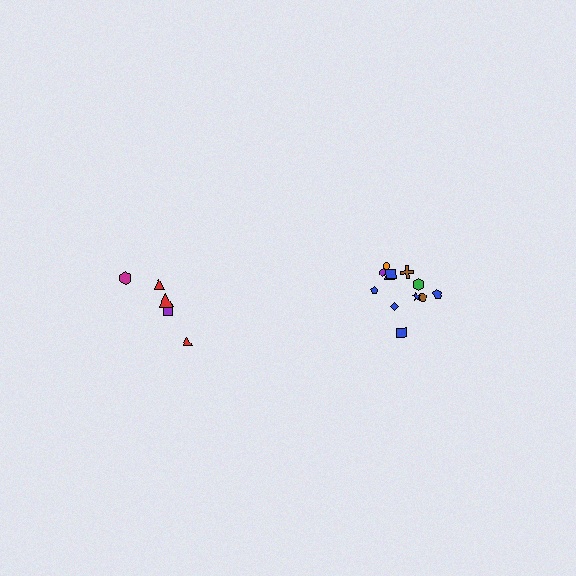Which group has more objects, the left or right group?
The right group.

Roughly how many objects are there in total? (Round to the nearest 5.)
Roughly 15 objects in total.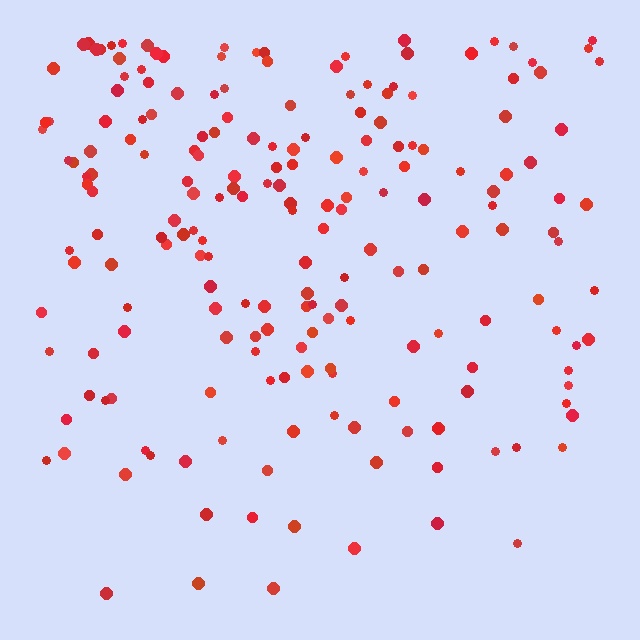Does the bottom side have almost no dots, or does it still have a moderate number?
Still a moderate number, just noticeably fewer than the top.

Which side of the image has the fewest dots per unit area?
The bottom.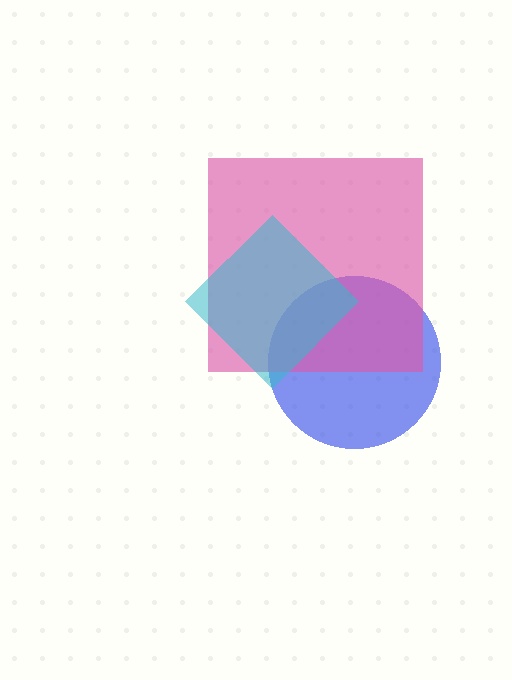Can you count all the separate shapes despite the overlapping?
Yes, there are 3 separate shapes.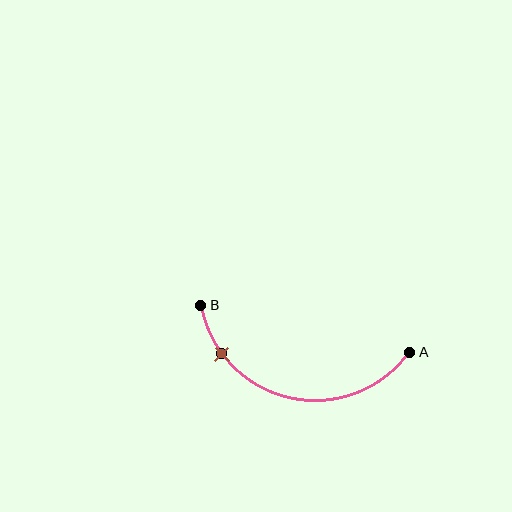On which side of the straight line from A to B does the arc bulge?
The arc bulges below the straight line connecting A and B.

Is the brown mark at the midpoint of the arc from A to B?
No. The brown mark lies on the arc but is closer to endpoint B. The arc midpoint would be at the point on the curve equidistant along the arc from both A and B.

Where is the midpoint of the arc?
The arc midpoint is the point on the curve farthest from the straight line joining A and B. It sits below that line.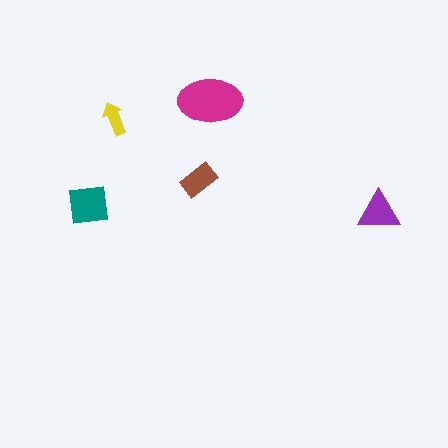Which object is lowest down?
The purple triangle is bottommost.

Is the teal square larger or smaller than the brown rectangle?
Larger.